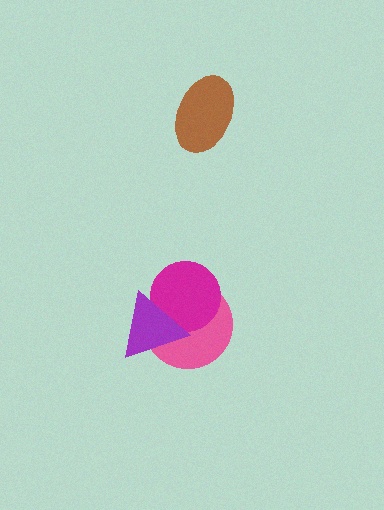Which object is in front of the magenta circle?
The purple triangle is in front of the magenta circle.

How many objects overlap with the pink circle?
2 objects overlap with the pink circle.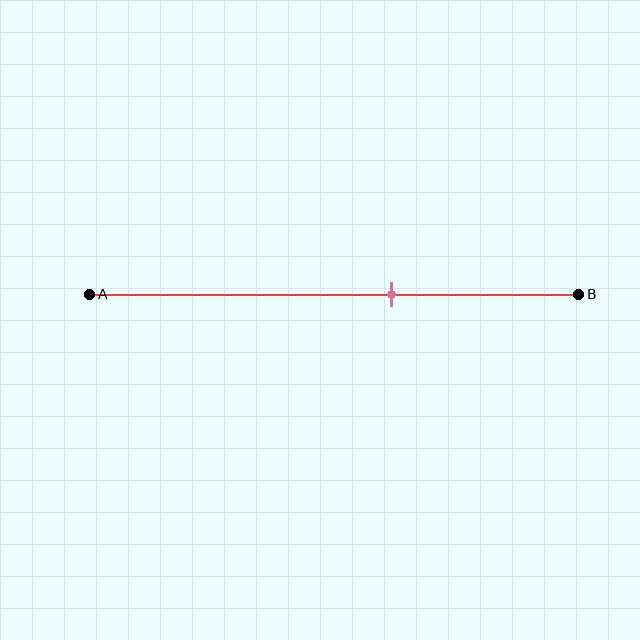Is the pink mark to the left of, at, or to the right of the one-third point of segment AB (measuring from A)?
The pink mark is to the right of the one-third point of segment AB.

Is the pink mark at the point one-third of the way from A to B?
No, the mark is at about 60% from A, not at the 33% one-third point.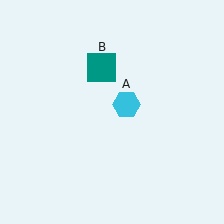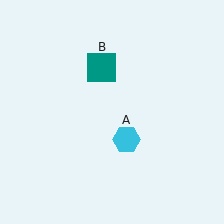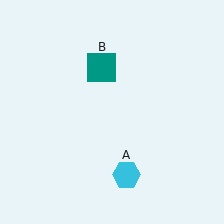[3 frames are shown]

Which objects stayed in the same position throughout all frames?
Teal square (object B) remained stationary.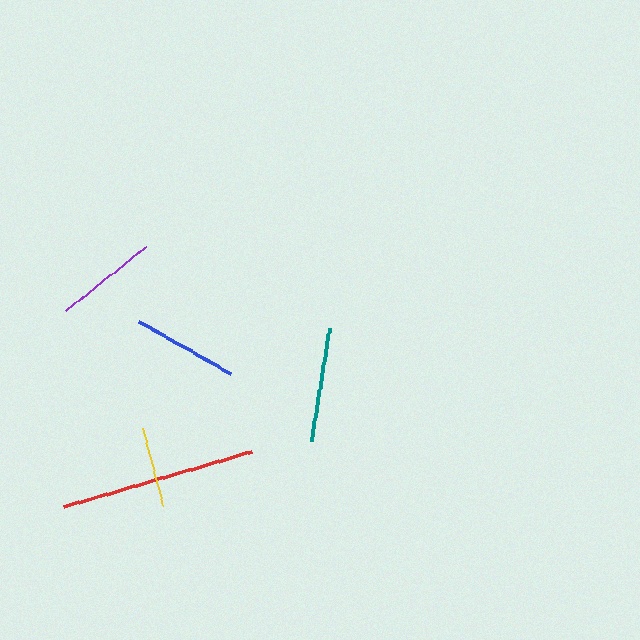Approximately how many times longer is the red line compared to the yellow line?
The red line is approximately 2.4 times the length of the yellow line.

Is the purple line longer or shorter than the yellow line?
The purple line is longer than the yellow line.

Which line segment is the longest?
The red line is the longest at approximately 196 pixels.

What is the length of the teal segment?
The teal segment is approximately 113 pixels long.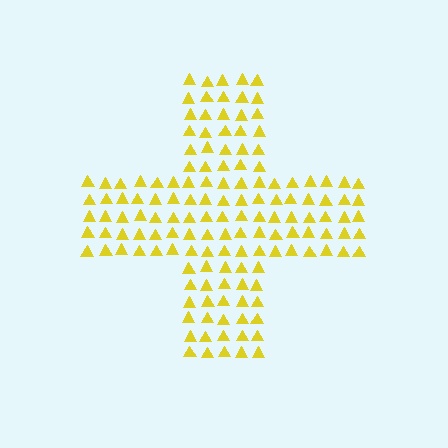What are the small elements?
The small elements are triangles.